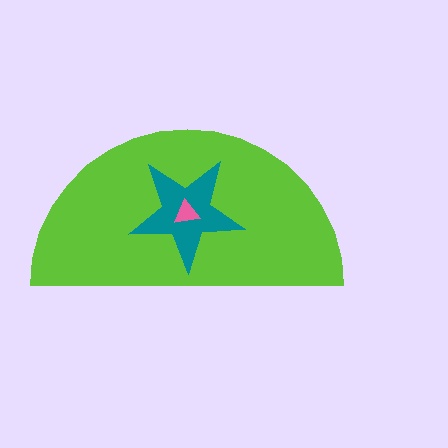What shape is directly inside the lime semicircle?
The teal star.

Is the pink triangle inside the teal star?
Yes.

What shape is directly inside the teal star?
The pink triangle.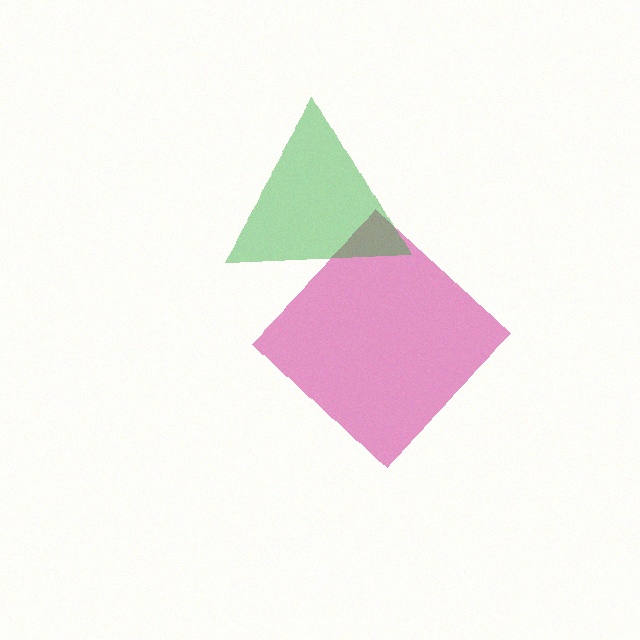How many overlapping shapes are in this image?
There are 2 overlapping shapes in the image.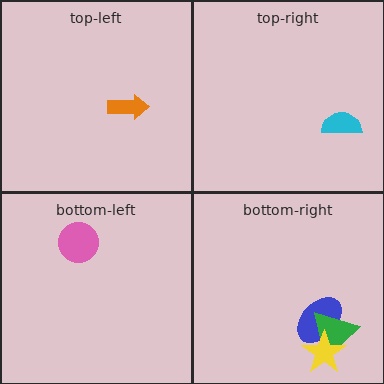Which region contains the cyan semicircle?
The top-right region.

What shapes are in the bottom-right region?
The blue ellipse, the green triangle, the yellow star.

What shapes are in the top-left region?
The orange arrow.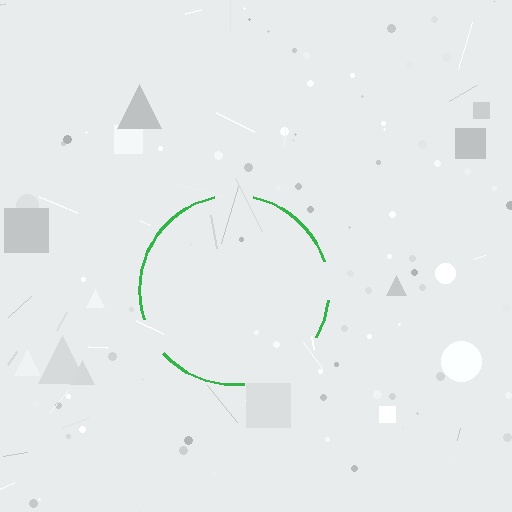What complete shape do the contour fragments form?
The contour fragments form a circle.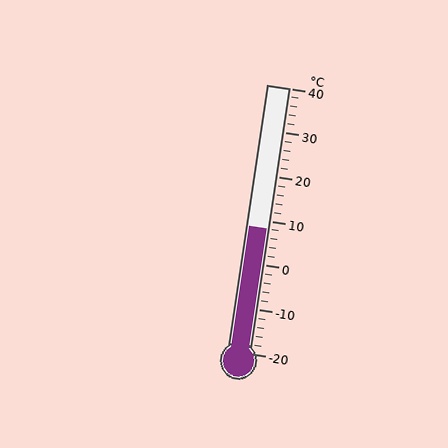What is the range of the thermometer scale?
The thermometer scale ranges from -20°C to 40°C.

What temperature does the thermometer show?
The thermometer shows approximately 8°C.